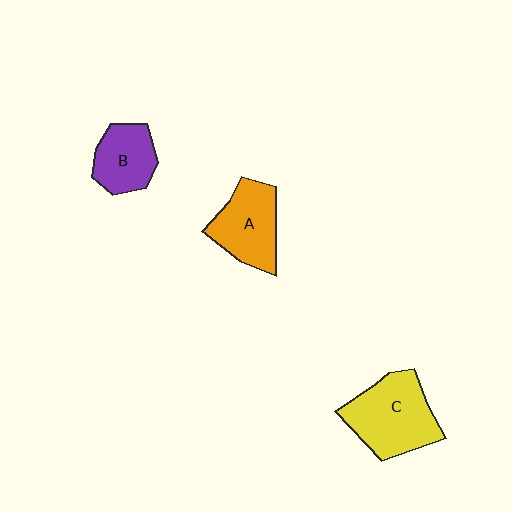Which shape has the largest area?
Shape C (yellow).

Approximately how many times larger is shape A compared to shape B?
Approximately 1.3 times.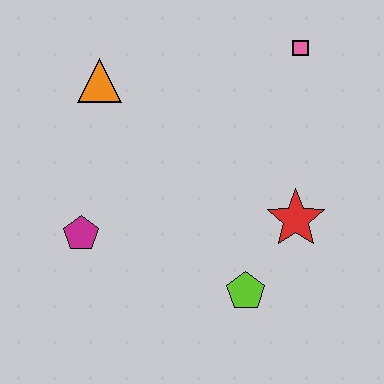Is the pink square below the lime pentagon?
No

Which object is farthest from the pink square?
The magenta pentagon is farthest from the pink square.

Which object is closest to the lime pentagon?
The red star is closest to the lime pentagon.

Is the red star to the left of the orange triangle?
No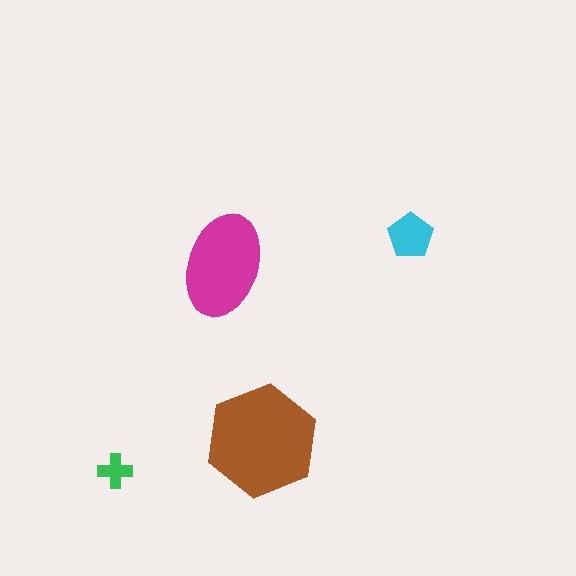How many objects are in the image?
There are 4 objects in the image.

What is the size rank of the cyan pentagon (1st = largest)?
3rd.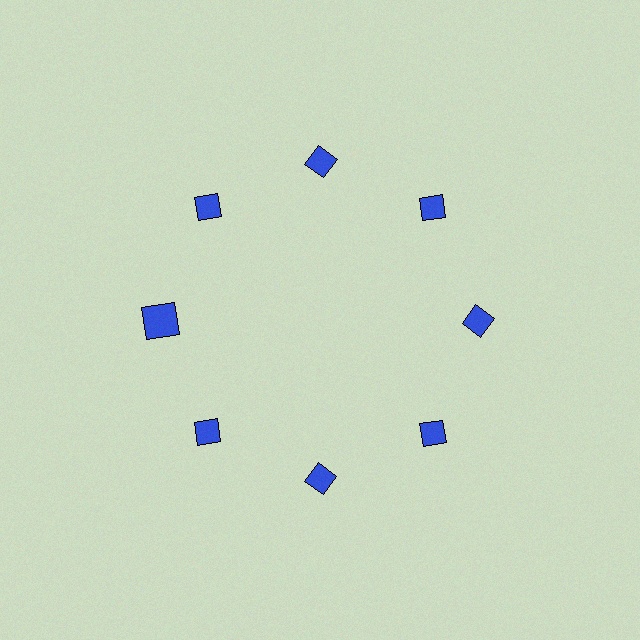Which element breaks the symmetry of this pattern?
The blue square at roughly the 9 o'clock position breaks the symmetry. All other shapes are blue diamonds.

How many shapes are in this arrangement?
There are 8 shapes arranged in a ring pattern.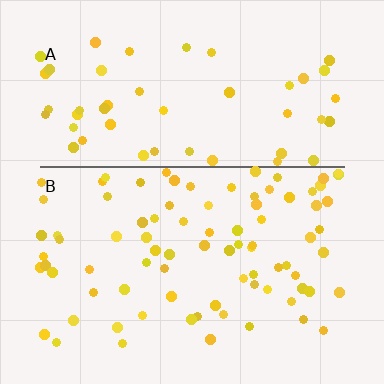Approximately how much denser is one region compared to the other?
Approximately 1.6× — region B over region A.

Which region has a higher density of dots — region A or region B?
B (the bottom).